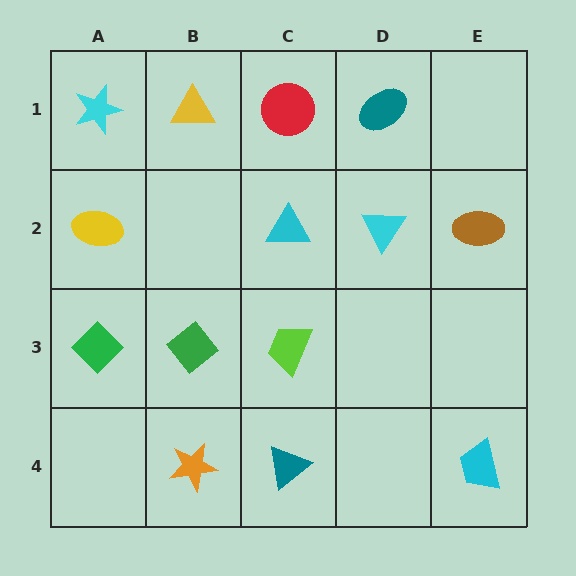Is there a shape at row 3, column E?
No, that cell is empty.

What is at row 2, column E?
A brown ellipse.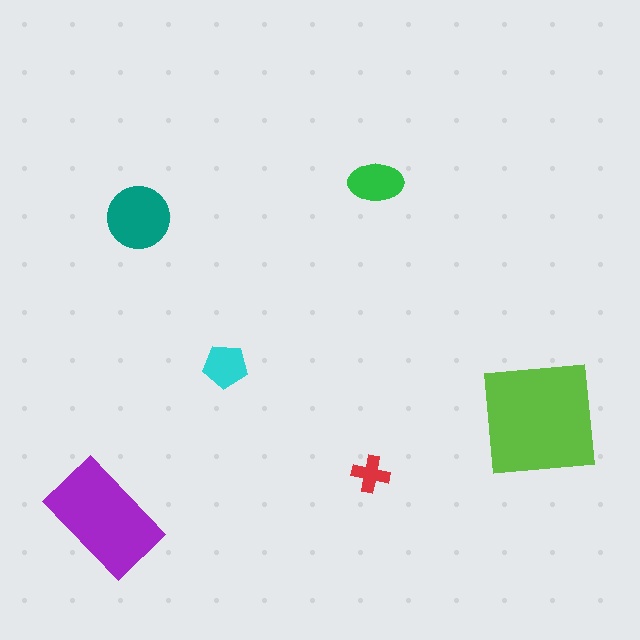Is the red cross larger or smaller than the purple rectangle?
Smaller.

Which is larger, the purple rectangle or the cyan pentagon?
The purple rectangle.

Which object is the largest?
The lime square.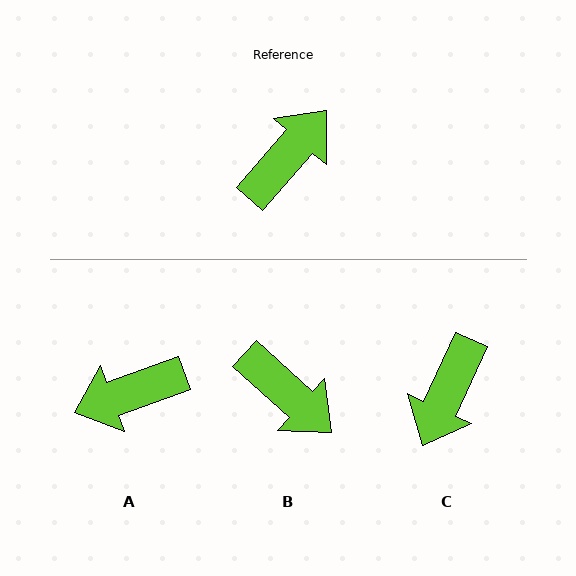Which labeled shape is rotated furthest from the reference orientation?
C, about 163 degrees away.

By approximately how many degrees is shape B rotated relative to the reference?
Approximately 91 degrees clockwise.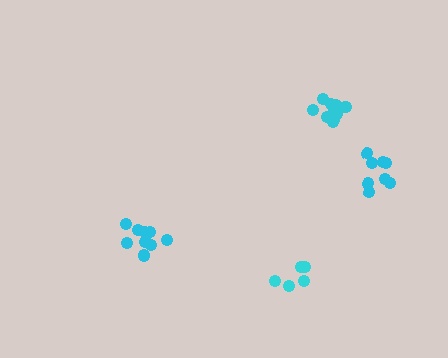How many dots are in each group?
Group 1: 5 dots, Group 2: 10 dots, Group 3: 8 dots, Group 4: 9 dots (32 total).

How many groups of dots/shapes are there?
There are 4 groups.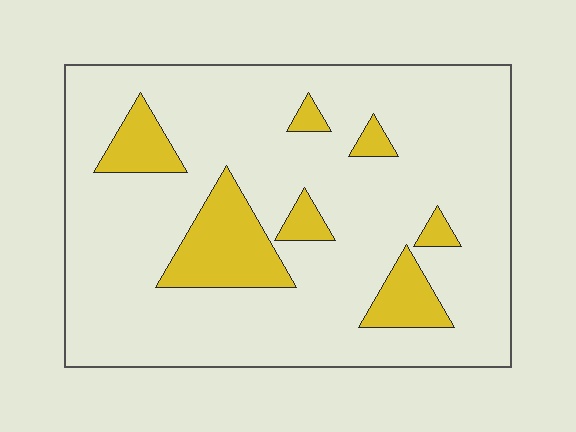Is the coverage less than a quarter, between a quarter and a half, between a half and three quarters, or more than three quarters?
Less than a quarter.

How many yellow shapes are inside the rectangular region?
7.